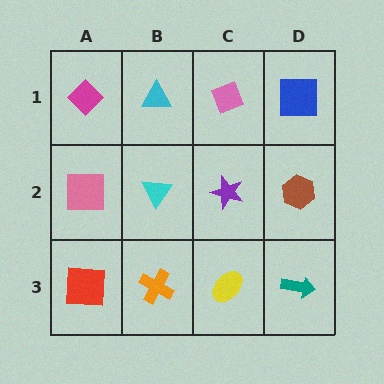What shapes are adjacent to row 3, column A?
A pink square (row 2, column A), an orange cross (row 3, column B).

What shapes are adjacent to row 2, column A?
A magenta diamond (row 1, column A), a red square (row 3, column A), a cyan triangle (row 2, column B).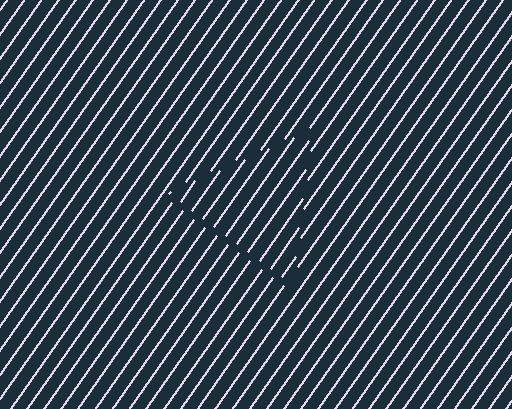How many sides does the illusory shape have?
3 sides — the line-ends trace a triangle.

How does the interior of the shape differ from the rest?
The interior of the shape contains the same grating, shifted by half a period — the contour is defined by the phase discontinuity where line-ends from the inner and outer gratings abut.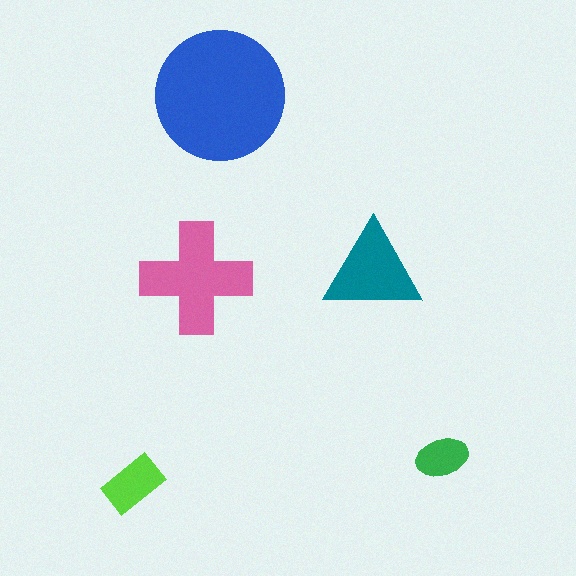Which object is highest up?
The blue circle is topmost.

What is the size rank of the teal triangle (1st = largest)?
3rd.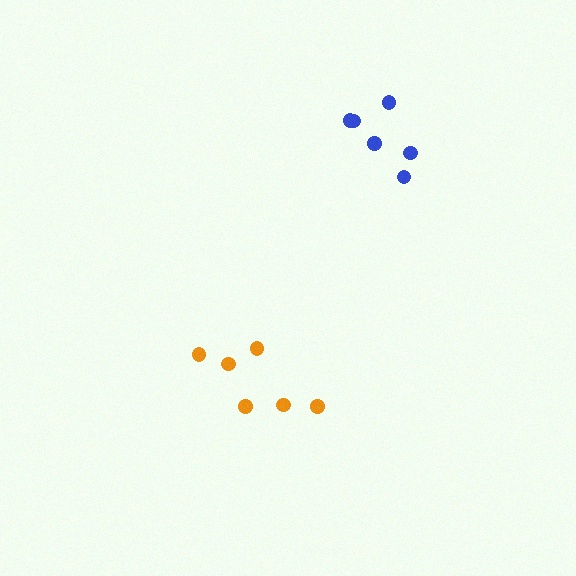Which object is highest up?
The blue cluster is topmost.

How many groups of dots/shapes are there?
There are 2 groups.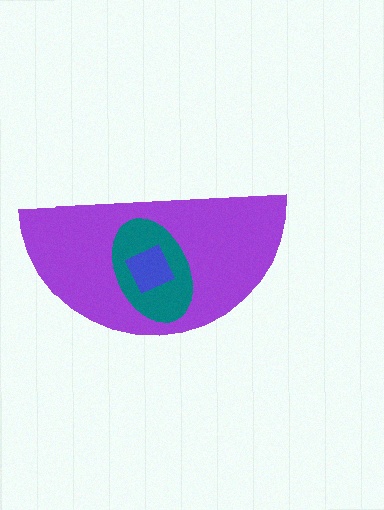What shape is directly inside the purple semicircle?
The teal ellipse.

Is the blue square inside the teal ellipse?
Yes.